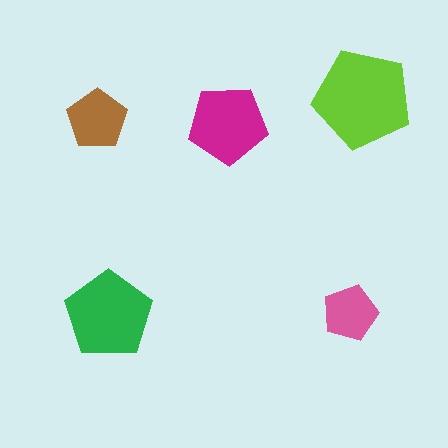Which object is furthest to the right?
The lime pentagon is rightmost.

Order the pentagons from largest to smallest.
the lime one, the green one, the magenta one, the brown one, the pink one.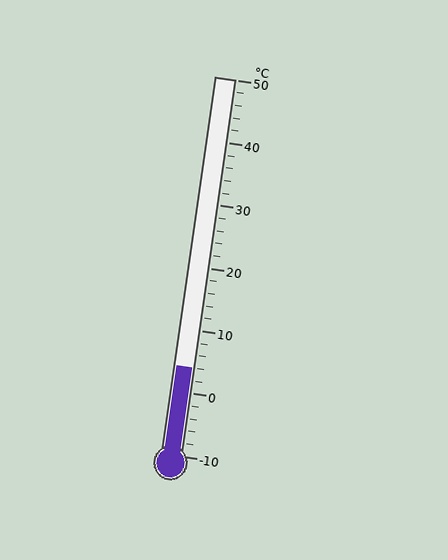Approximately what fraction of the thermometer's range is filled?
The thermometer is filled to approximately 25% of its range.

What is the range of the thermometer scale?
The thermometer scale ranges from -10°C to 50°C.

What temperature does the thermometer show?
The thermometer shows approximately 4°C.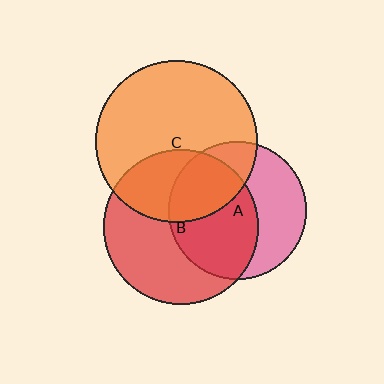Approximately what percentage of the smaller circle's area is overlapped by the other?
Approximately 55%.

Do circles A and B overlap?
Yes.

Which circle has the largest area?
Circle C (orange).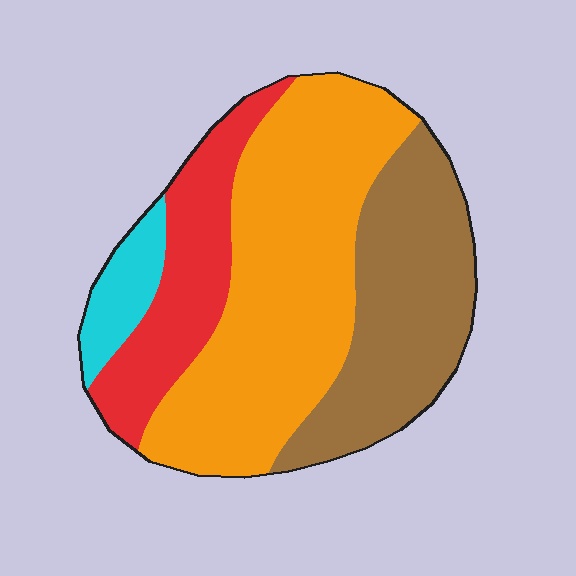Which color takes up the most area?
Orange, at roughly 45%.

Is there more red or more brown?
Brown.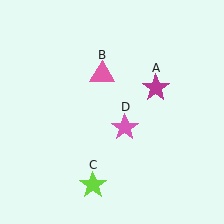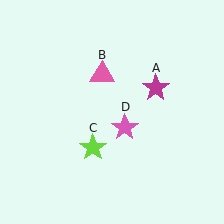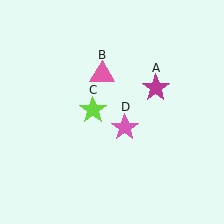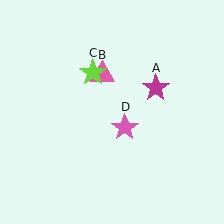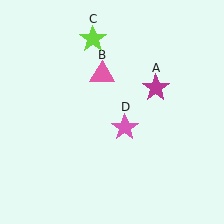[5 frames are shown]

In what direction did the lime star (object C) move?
The lime star (object C) moved up.